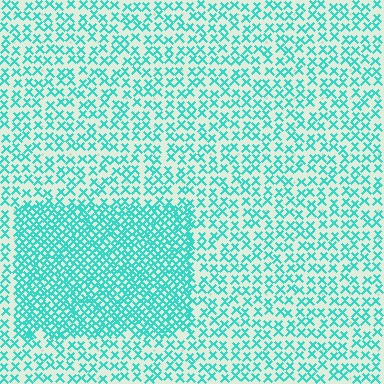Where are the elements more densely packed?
The elements are more densely packed inside the rectangle boundary.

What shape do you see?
I see a rectangle.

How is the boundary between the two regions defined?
The boundary is defined by a change in element density (approximately 2.2x ratio). All elements are the same color, size, and shape.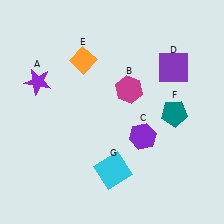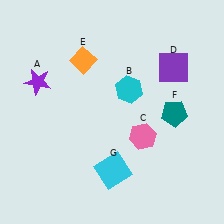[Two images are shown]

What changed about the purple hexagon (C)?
In Image 1, C is purple. In Image 2, it changed to pink.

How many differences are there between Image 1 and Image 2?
There are 2 differences between the two images.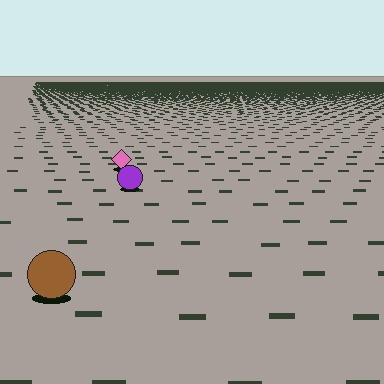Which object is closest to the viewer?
The brown circle is closest. The texture marks near it are larger and more spread out.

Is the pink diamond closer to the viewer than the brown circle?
No. The brown circle is closer — you can tell from the texture gradient: the ground texture is coarser near it.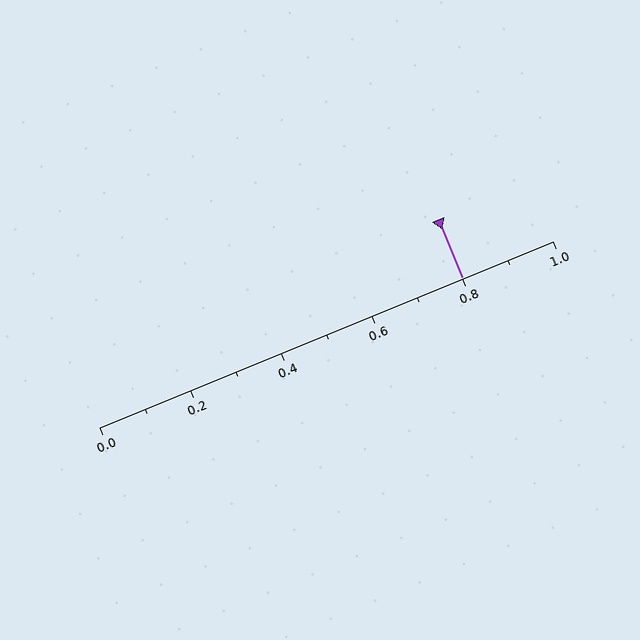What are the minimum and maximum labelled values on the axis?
The axis runs from 0.0 to 1.0.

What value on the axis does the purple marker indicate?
The marker indicates approximately 0.8.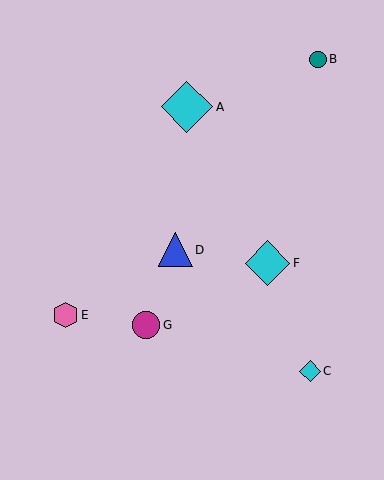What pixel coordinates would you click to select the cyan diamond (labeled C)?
Click at (310, 371) to select the cyan diamond C.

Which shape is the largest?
The cyan diamond (labeled A) is the largest.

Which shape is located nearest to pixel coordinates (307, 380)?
The cyan diamond (labeled C) at (310, 371) is nearest to that location.